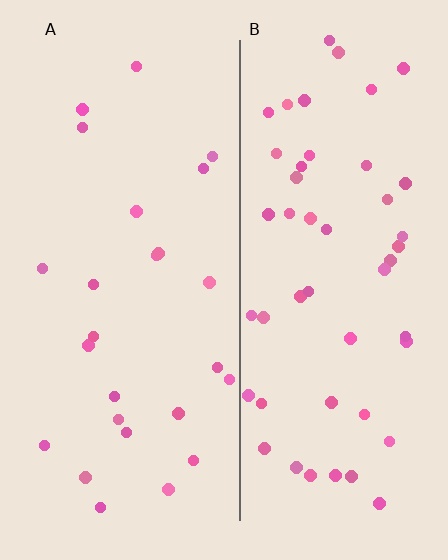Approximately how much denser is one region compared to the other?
Approximately 2.0× — region B over region A.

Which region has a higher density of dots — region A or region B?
B (the right).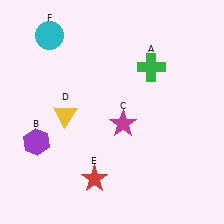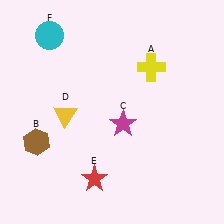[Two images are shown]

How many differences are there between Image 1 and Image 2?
There are 2 differences between the two images.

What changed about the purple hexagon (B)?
In Image 1, B is purple. In Image 2, it changed to brown.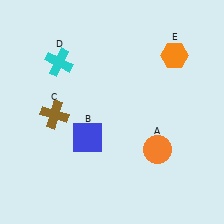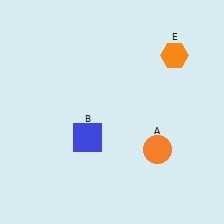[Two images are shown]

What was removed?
The cyan cross (D), the brown cross (C) were removed in Image 2.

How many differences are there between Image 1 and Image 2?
There are 2 differences between the two images.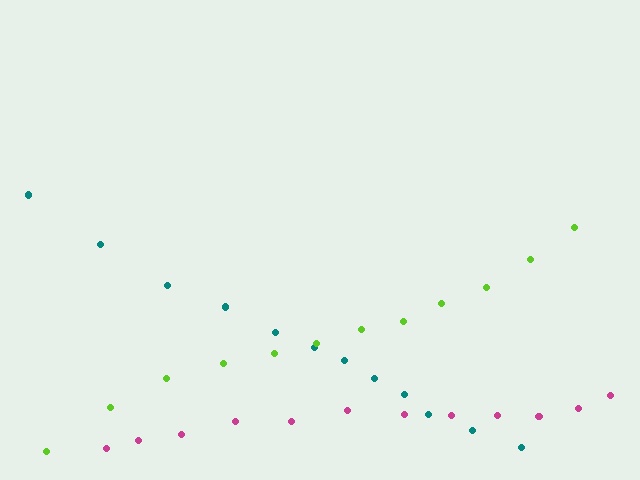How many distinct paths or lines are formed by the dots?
There are 3 distinct paths.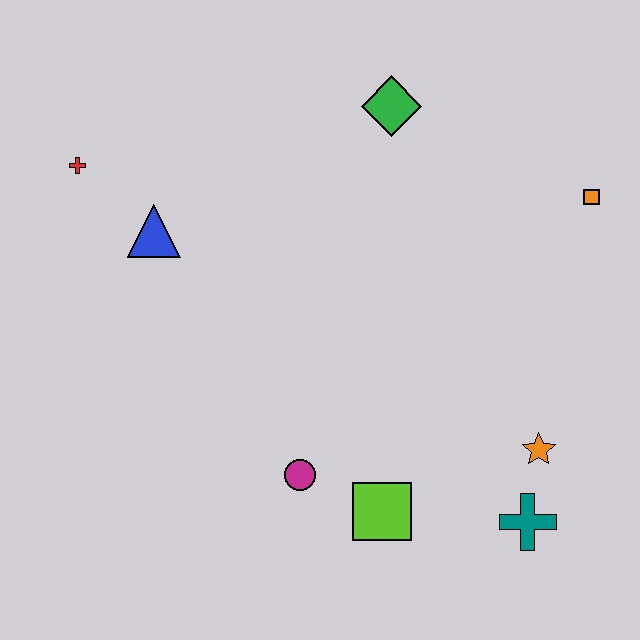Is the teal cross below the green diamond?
Yes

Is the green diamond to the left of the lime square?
No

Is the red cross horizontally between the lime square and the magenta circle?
No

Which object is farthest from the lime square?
The red cross is farthest from the lime square.